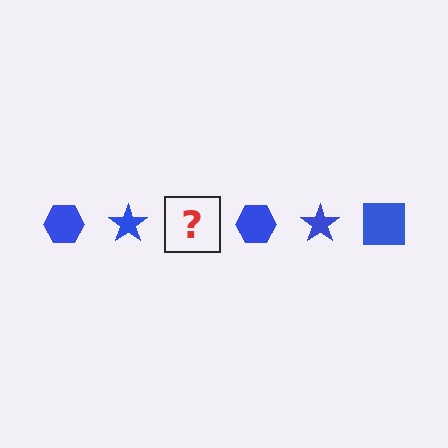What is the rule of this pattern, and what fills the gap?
The rule is that the pattern cycles through hexagon, star, square shapes in blue. The gap should be filled with a blue square.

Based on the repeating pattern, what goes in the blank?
The blank should be a blue square.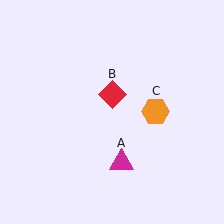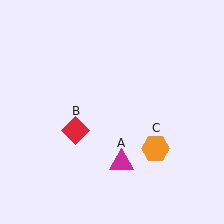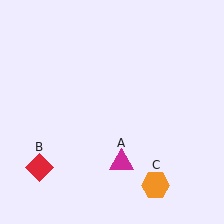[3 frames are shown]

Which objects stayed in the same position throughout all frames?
Magenta triangle (object A) remained stationary.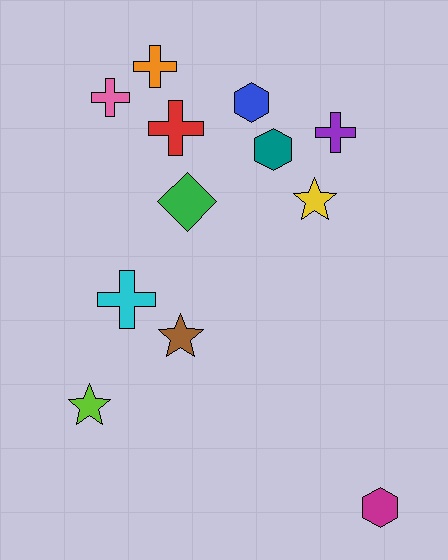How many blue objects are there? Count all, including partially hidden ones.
There is 1 blue object.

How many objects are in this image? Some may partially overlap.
There are 12 objects.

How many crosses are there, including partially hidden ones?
There are 5 crosses.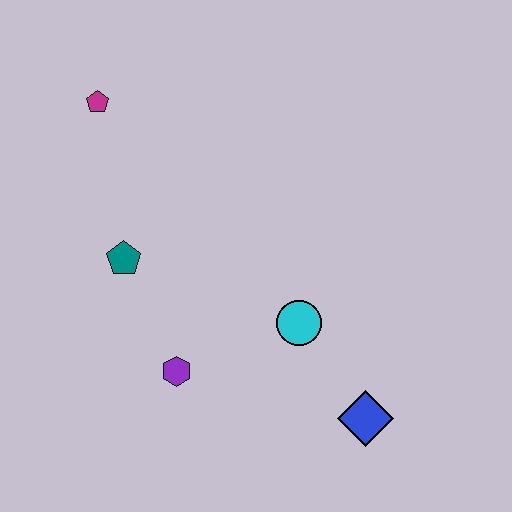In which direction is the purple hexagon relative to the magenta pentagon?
The purple hexagon is below the magenta pentagon.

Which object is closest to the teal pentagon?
The purple hexagon is closest to the teal pentagon.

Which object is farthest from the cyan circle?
The magenta pentagon is farthest from the cyan circle.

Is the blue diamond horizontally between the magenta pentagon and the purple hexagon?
No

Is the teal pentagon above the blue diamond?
Yes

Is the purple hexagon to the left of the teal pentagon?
No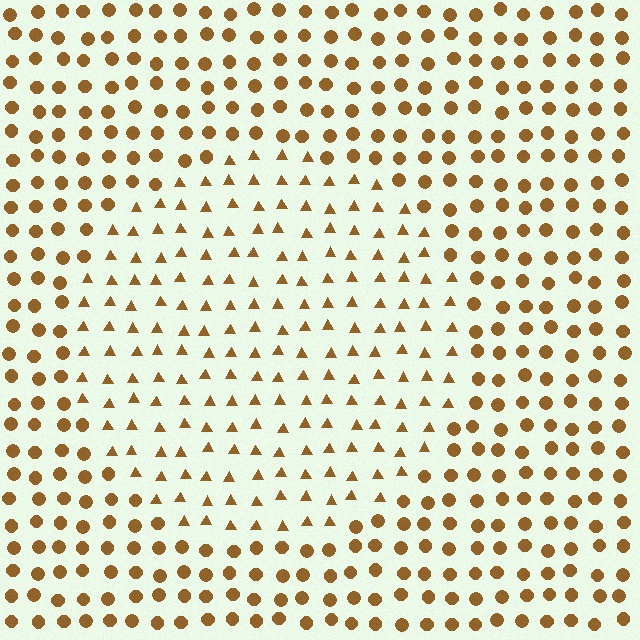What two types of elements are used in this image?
The image uses triangles inside the circle region and circles outside it.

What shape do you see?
I see a circle.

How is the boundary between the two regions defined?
The boundary is defined by a change in element shape: triangles inside vs. circles outside. All elements share the same color and spacing.